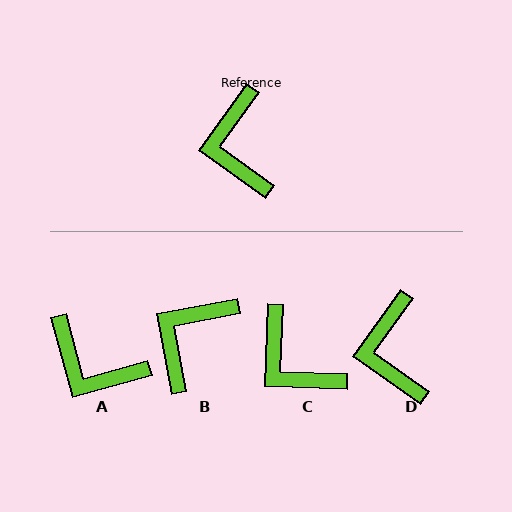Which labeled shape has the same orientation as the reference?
D.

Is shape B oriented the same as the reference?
No, it is off by about 44 degrees.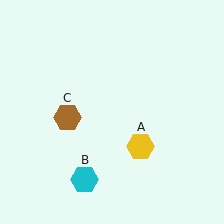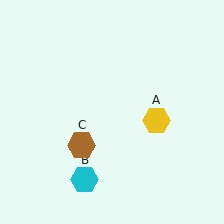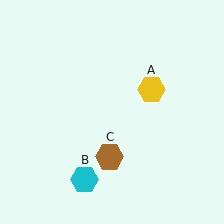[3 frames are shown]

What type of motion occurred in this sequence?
The yellow hexagon (object A), brown hexagon (object C) rotated counterclockwise around the center of the scene.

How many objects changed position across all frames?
2 objects changed position: yellow hexagon (object A), brown hexagon (object C).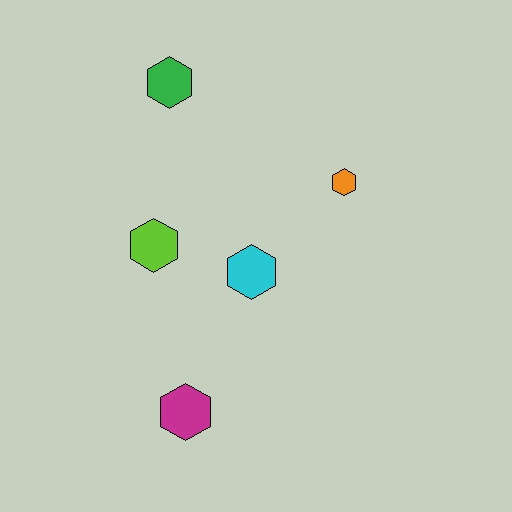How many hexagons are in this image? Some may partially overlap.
There are 5 hexagons.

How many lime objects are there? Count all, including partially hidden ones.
There is 1 lime object.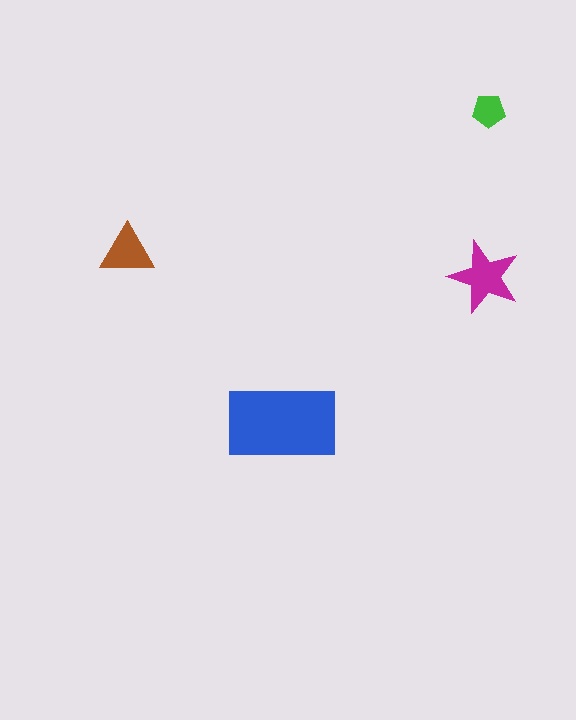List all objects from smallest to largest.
The green pentagon, the brown triangle, the magenta star, the blue rectangle.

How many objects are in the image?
There are 4 objects in the image.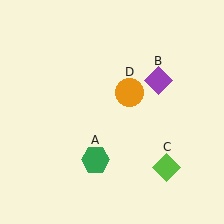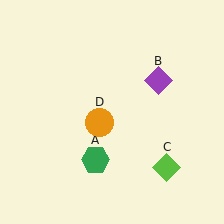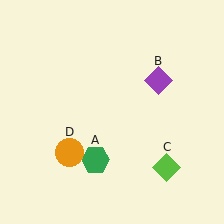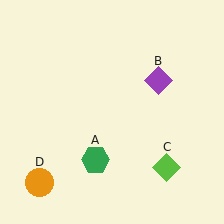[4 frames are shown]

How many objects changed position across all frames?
1 object changed position: orange circle (object D).